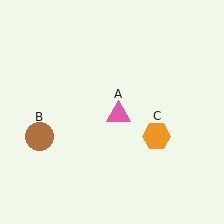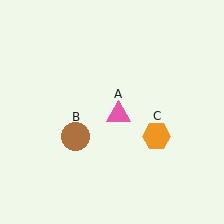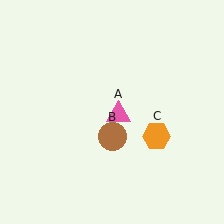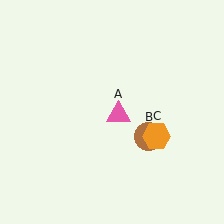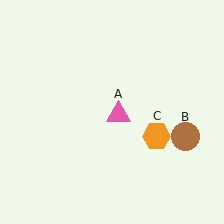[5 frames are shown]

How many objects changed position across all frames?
1 object changed position: brown circle (object B).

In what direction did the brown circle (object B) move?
The brown circle (object B) moved right.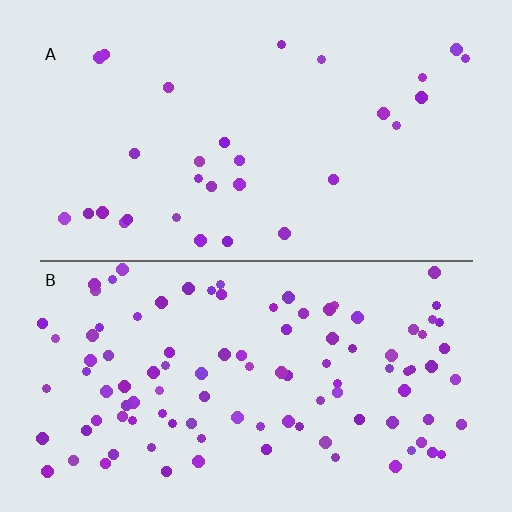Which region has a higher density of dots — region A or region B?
B (the bottom).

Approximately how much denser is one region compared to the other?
Approximately 3.4× — region B over region A.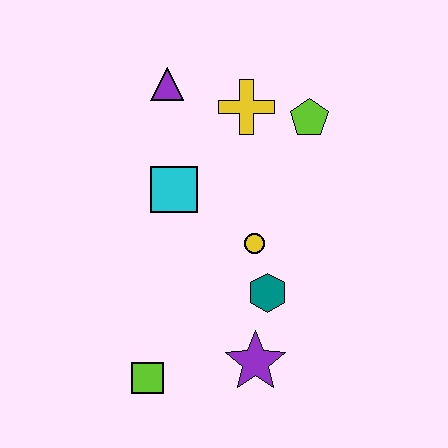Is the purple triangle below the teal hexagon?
No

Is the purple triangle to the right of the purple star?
No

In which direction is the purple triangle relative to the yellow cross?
The purple triangle is to the left of the yellow cross.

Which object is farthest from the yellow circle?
The purple triangle is farthest from the yellow circle.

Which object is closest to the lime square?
The purple star is closest to the lime square.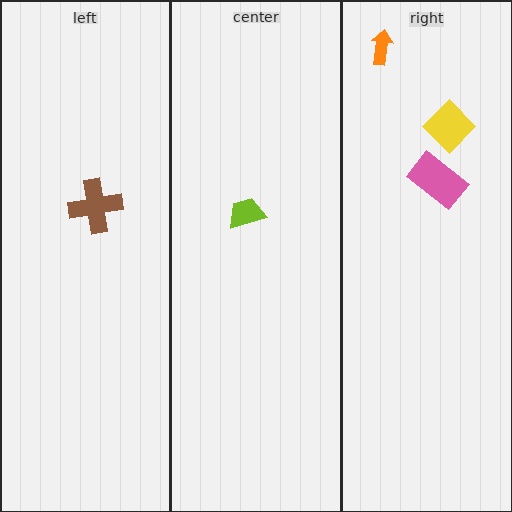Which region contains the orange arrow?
The right region.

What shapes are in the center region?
The lime trapezoid.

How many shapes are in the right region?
3.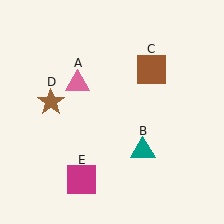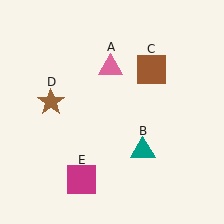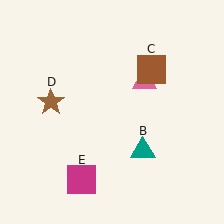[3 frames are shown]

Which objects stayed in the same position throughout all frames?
Teal triangle (object B) and brown square (object C) and brown star (object D) and magenta square (object E) remained stationary.